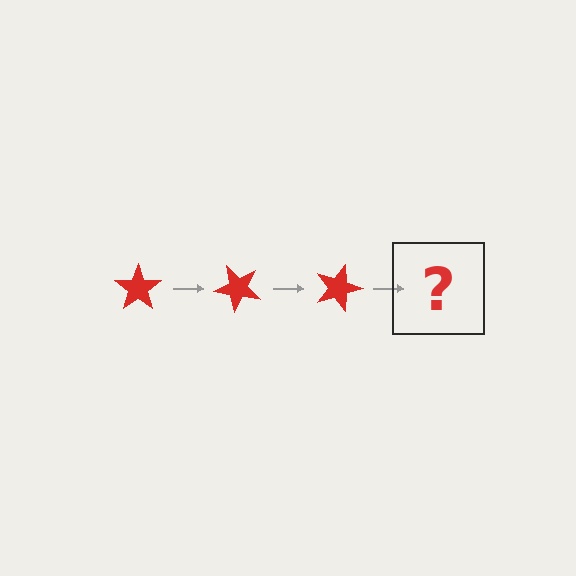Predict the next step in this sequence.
The next step is a red star rotated 135 degrees.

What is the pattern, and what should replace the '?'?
The pattern is that the star rotates 45 degrees each step. The '?' should be a red star rotated 135 degrees.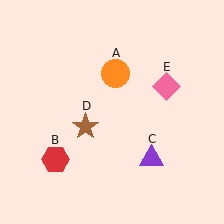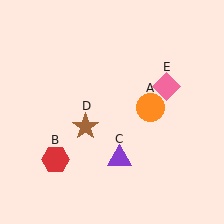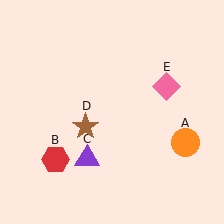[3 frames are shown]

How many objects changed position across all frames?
2 objects changed position: orange circle (object A), purple triangle (object C).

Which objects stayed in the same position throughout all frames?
Red hexagon (object B) and brown star (object D) and pink diamond (object E) remained stationary.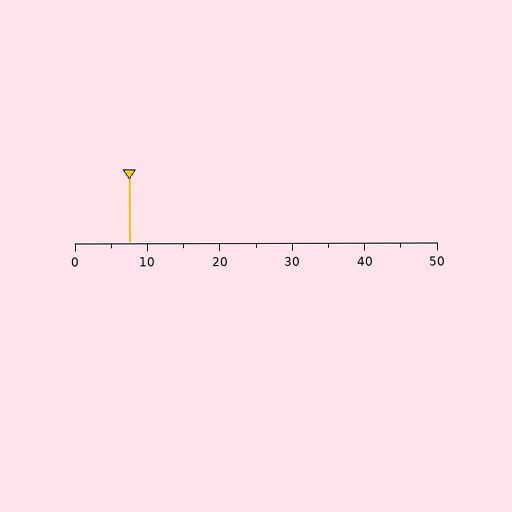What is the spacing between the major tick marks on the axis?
The major ticks are spaced 10 apart.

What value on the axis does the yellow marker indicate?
The marker indicates approximately 7.5.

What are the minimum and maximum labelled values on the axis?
The axis runs from 0 to 50.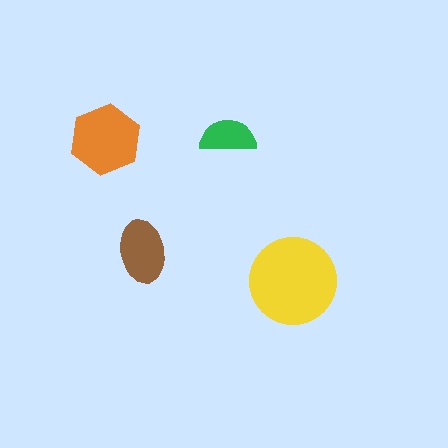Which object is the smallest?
The green semicircle.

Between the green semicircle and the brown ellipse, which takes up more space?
The brown ellipse.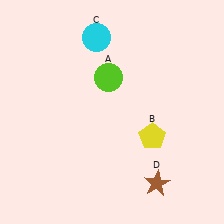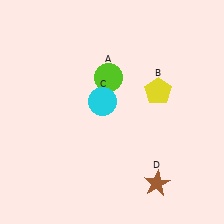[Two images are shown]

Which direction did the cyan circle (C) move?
The cyan circle (C) moved down.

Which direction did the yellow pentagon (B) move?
The yellow pentagon (B) moved up.